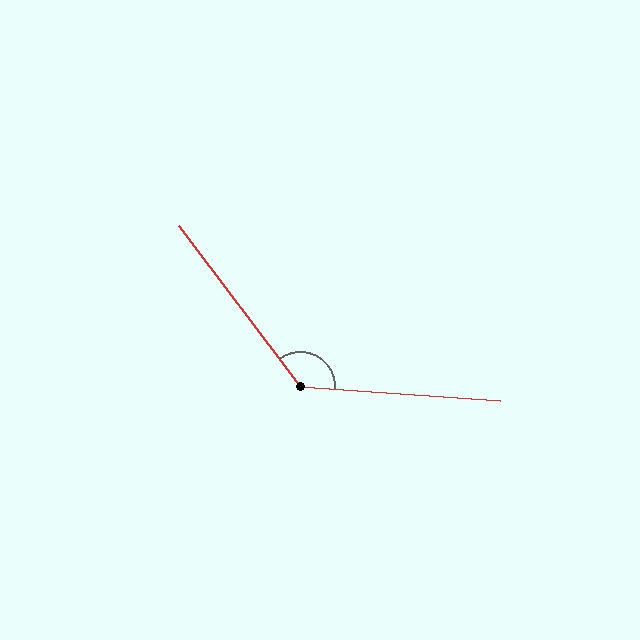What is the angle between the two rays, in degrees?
Approximately 131 degrees.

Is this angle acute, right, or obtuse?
It is obtuse.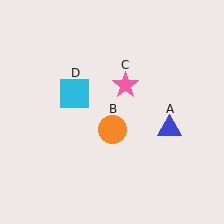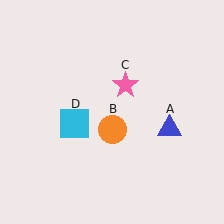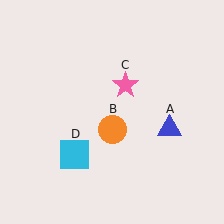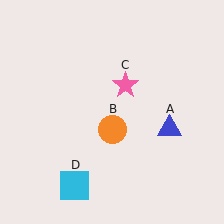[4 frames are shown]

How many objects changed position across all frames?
1 object changed position: cyan square (object D).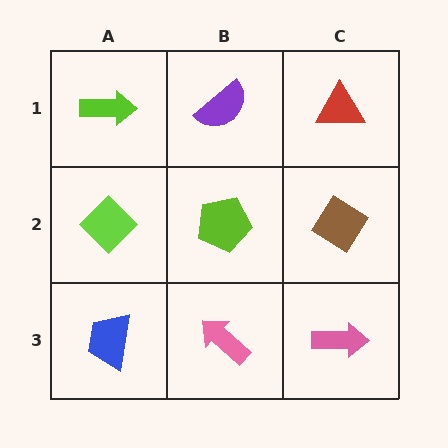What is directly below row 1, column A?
A lime diamond.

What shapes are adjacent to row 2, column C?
A red triangle (row 1, column C), a pink arrow (row 3, column C), a lime pentagon (row 2, column B).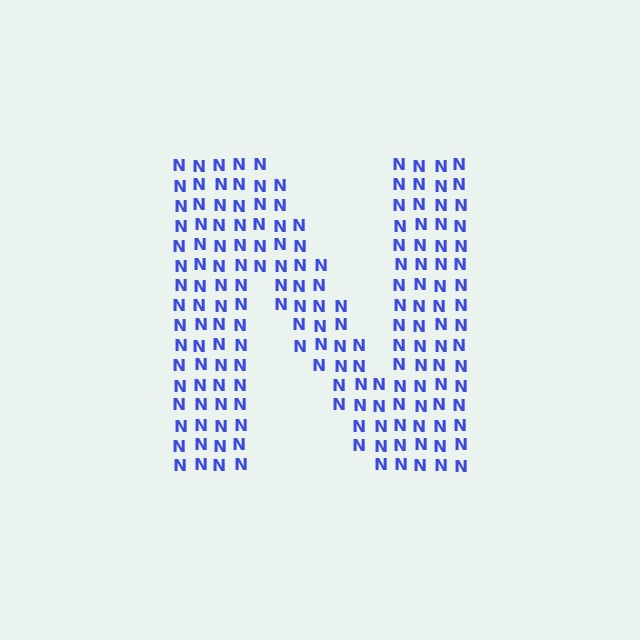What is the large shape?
The large shape is the letter N.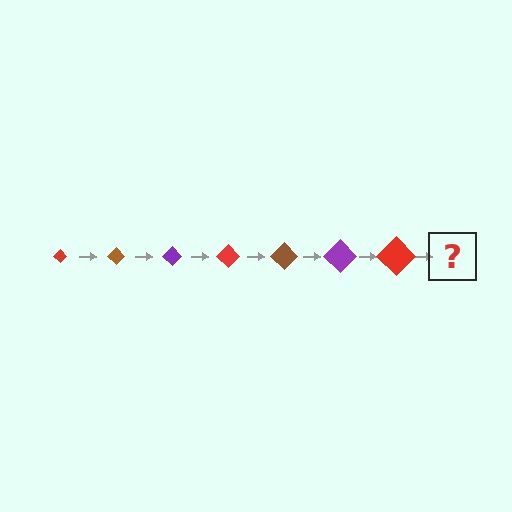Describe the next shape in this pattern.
It should be a brown diamond, larger than the previous one.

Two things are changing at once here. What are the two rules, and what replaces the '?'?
The two rules are that the diamond grows larger each step and the color cycles through red, brown, and purple. The '?' should be a brown diamond, larger than the previous one.